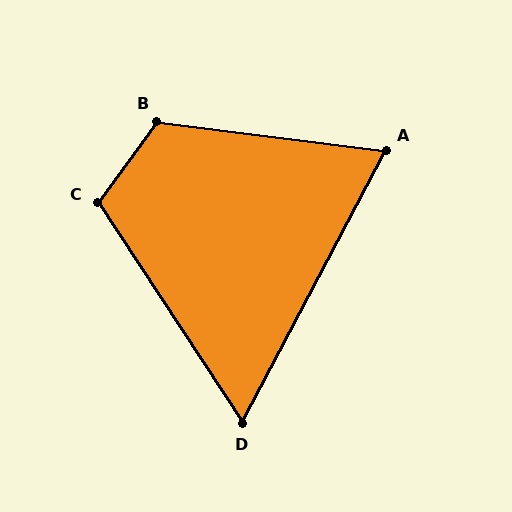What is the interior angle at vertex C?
Approximately 111 degrees (obtuse).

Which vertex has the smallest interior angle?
D, at approximately 61 degrees.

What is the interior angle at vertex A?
Approximately 69 degrees (acute).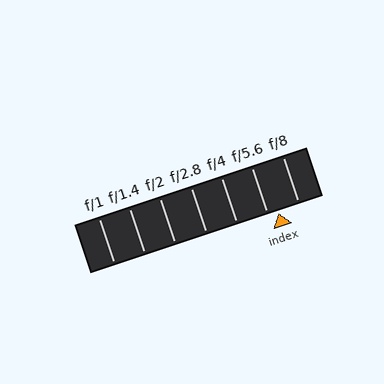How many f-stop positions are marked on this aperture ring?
There are 7 f-stop positions marked.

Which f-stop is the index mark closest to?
The index mark is closest to f/5.6.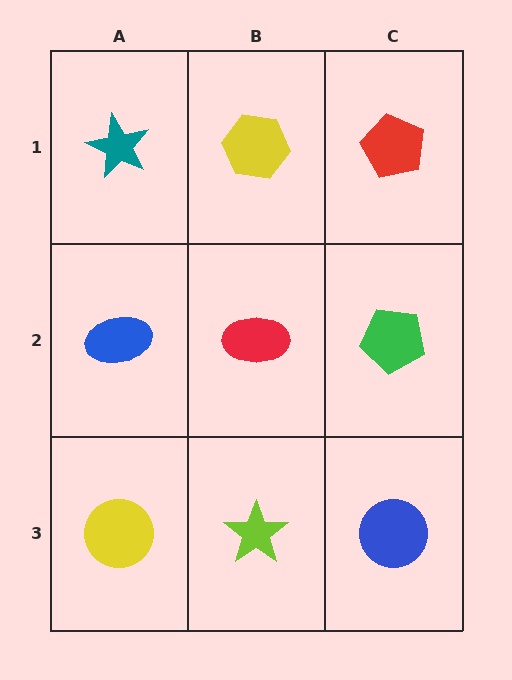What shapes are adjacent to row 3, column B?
A red ellipse (row 2, column B), a yellow circle (row 3, column A), a blue circle (row 3, column C).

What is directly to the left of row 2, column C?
A red ellipse.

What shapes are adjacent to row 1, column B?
A red ellipse (row 2, column B), a teal star (row 1, column A), a red pentagon (row 1, column C).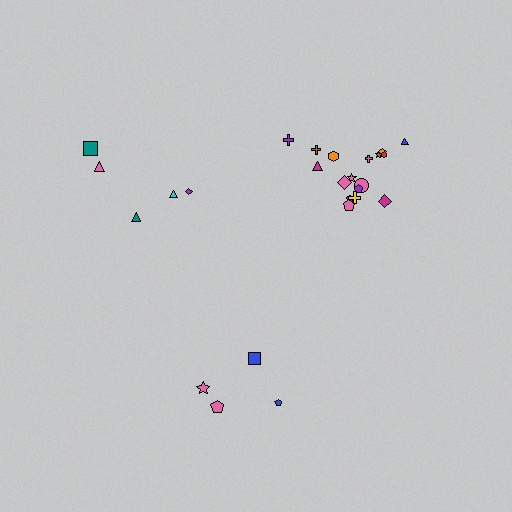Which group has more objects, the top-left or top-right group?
The top-right group.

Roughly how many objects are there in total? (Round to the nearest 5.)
Roughly 25 objects in total.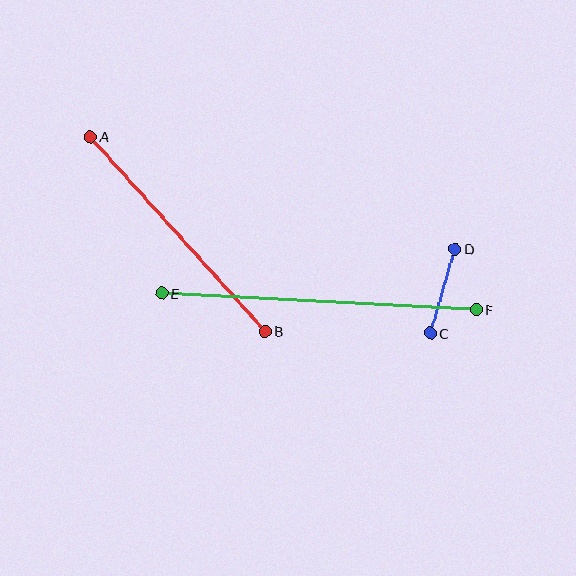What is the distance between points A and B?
The distance is approximately 261 pixels.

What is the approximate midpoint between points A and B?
The midpoint is at approximately (178, 234) pixels.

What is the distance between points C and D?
The distance is approximately 88 pixels.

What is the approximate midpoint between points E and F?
The midpoint is at approximately (319, 301) pixels.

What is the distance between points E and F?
The distance is approximately 315 pixels.